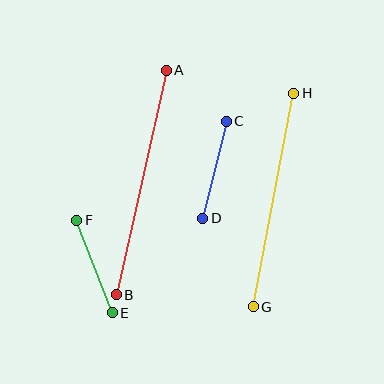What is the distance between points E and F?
The distance is approximately 99 pixels.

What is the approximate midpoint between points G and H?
The midpoint is at approximately (273, 200) pixels.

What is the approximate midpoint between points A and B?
The midpoint is at approximately (141, 182) pixels.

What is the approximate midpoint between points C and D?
The midpoint is at approximately (215, 170) pixels.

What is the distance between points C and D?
The distance is approximately 100 pixels.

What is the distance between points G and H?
The distance is approximately 217 pixels.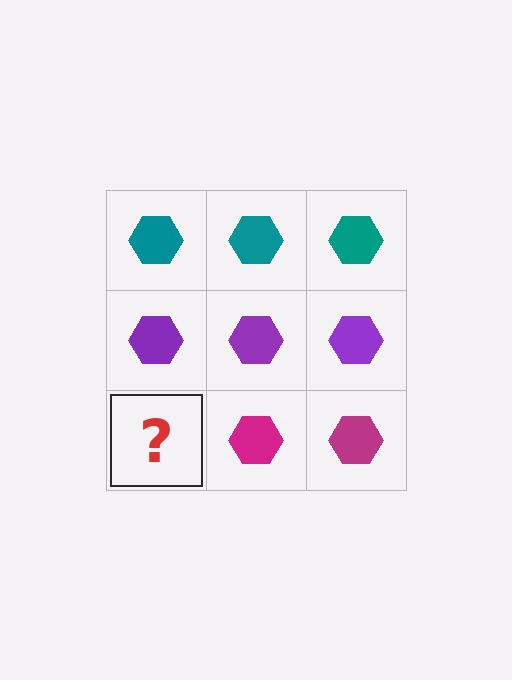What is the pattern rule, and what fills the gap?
The rule is that each row has a consistent color. The gap should be filled with a magenta hexagon.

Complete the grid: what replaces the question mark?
The question mark should be replaced with a magenta hexagon.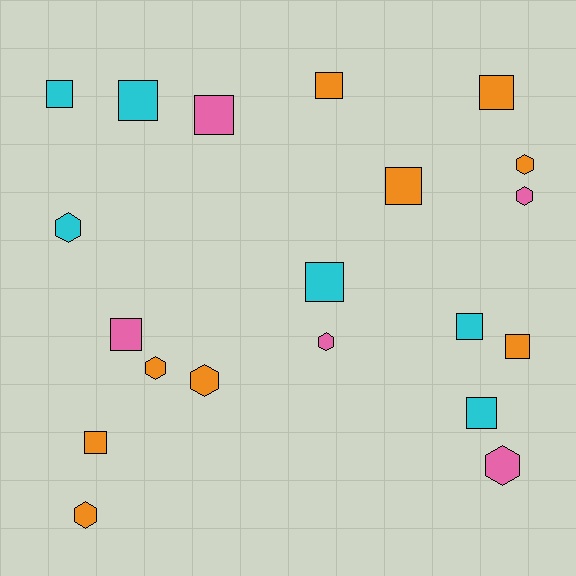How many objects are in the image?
There are 20 objects.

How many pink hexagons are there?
There are 3 pink hexagons.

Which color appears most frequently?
Orange, with 9 objects.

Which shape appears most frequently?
Square, with 12 objects.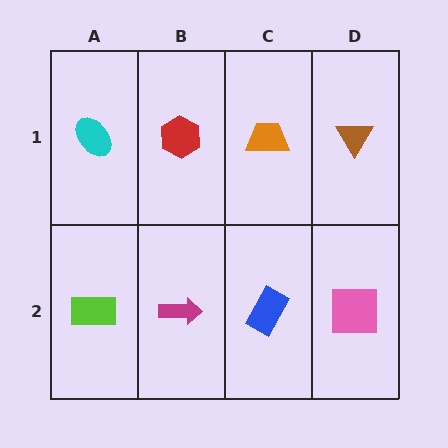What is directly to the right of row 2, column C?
A pink square.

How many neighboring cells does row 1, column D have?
2.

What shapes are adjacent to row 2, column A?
A cyan ellipse (row 1, column A), a magenta arrow (row 2, column B).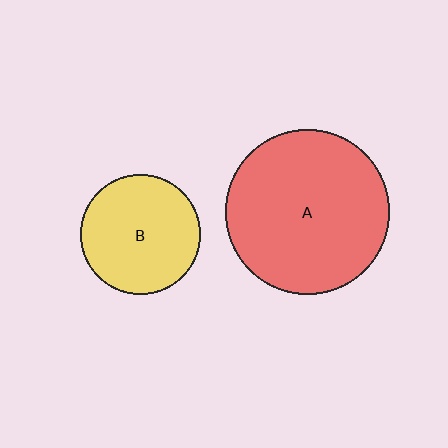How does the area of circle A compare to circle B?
Approximately 1.9 times.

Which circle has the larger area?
Circle A (red).